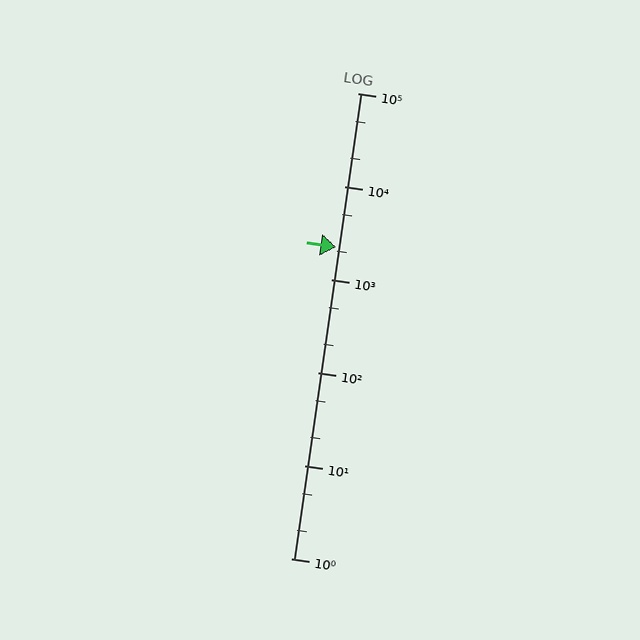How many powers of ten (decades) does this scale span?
The scale spans 5 decades, from 1 to 100000.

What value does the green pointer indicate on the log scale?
The pointer indicates approximately 2200.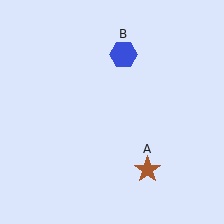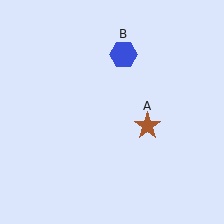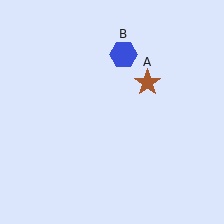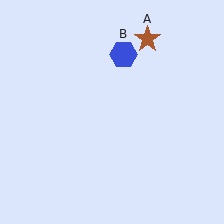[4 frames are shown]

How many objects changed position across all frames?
1 object changed position: brown star (object A).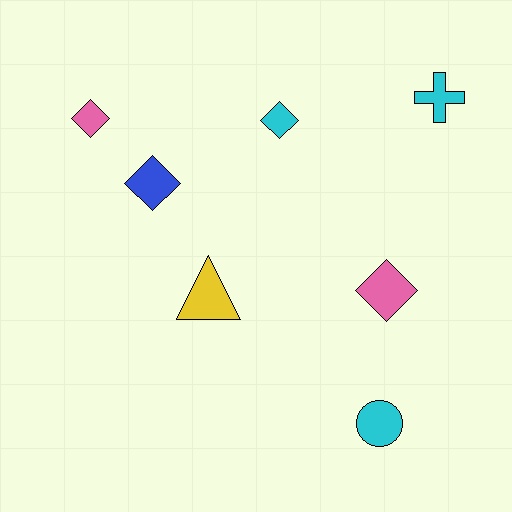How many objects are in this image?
There are 7 objects.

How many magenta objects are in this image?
There are no magenta objects.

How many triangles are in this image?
There is 1 triangle.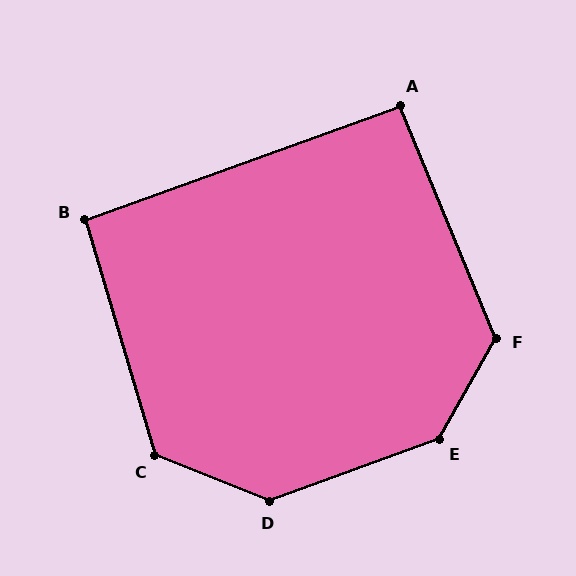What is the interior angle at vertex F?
Approximately 128 degrees (obtuse).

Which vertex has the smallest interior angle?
A, at approximately 92 degrees.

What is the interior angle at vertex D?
Approximately 138 degrees (obtuse).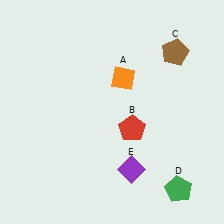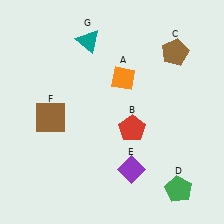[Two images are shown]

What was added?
A brown square (F), a teal triangle (G) were added in Image 2.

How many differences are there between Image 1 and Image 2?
There are 2 differences between the two images.